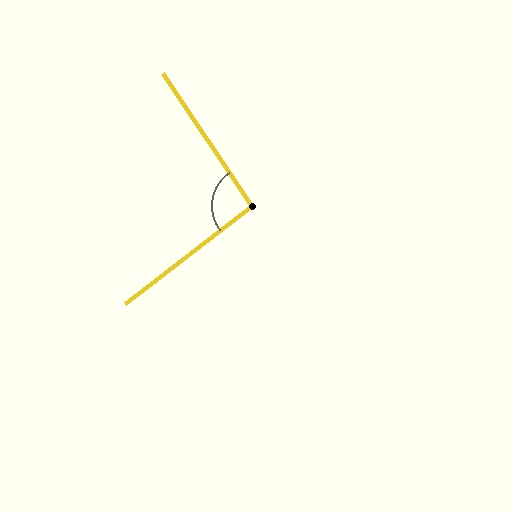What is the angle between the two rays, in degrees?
Approximately 94 degrees.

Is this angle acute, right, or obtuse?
It is approximately a right angle.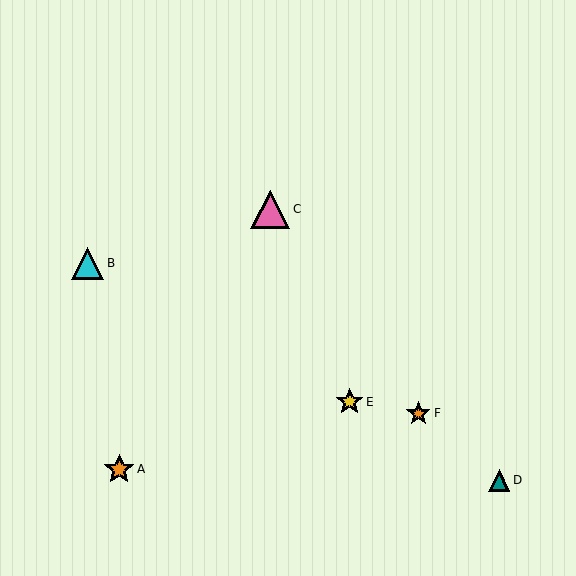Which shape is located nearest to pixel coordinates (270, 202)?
The pink triangle (labeled C) at (270, 209) is nearest to that location.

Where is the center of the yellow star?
The center of the yellow star is at (350, 402).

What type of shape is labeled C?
Shape C is a pink triangle.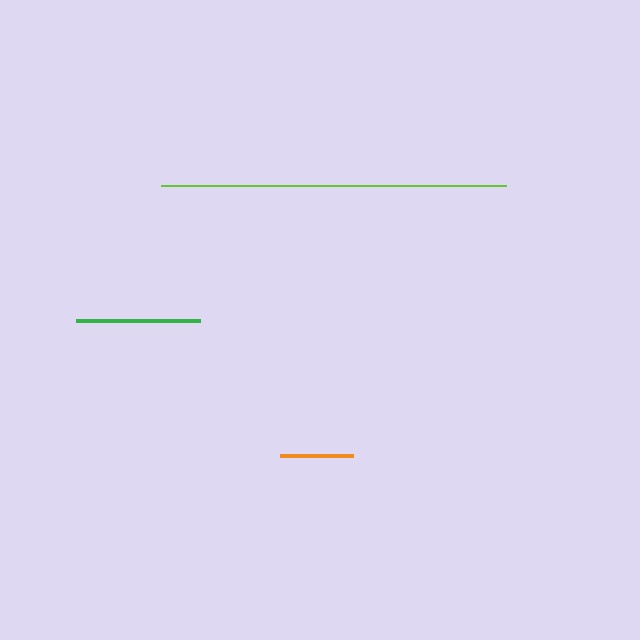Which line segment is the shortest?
The orange line is the shortest at approximately 72 pixels.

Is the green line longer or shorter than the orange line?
The green line is longer than the orange line.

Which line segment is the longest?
The lime line is the longest at approximately 345 pixels.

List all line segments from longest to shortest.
From longest to shortest: lime, green, orange.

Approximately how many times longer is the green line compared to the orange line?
The green line is approximately 1.7 times the length of the orange line.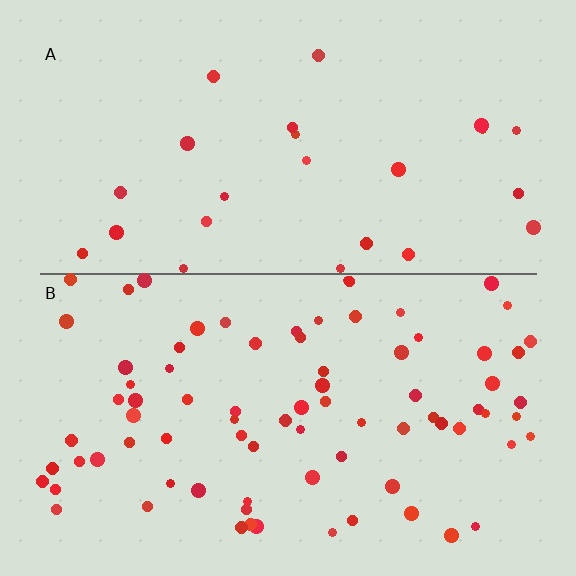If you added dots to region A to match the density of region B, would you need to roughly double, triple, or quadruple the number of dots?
Approximately triple.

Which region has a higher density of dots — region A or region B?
B (the bottom).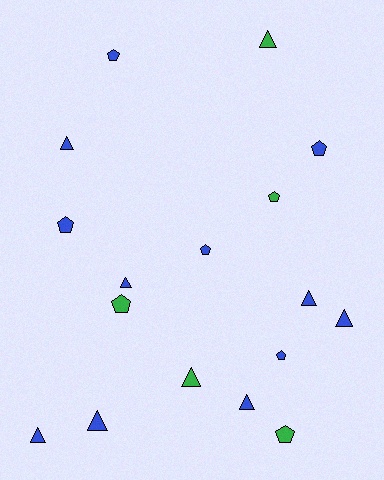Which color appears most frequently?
Blue, with 12 objects.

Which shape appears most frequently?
Triangle, with 9 objects.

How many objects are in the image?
There are 17 objects.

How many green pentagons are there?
There are 3 green pentagons.